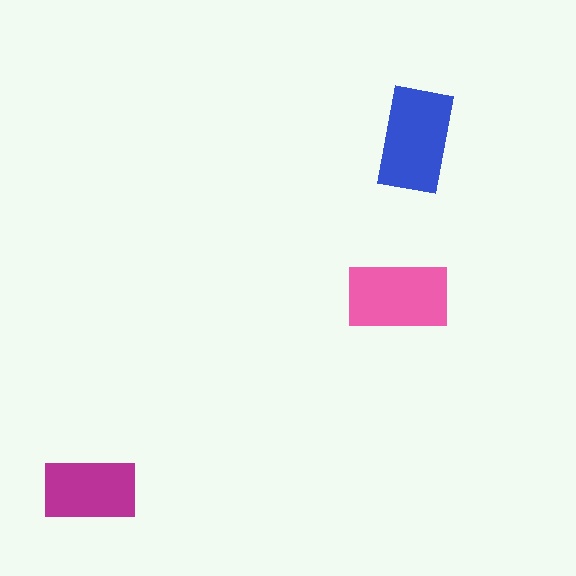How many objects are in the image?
There are 3 objects in the image.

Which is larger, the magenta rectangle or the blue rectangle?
The blue one.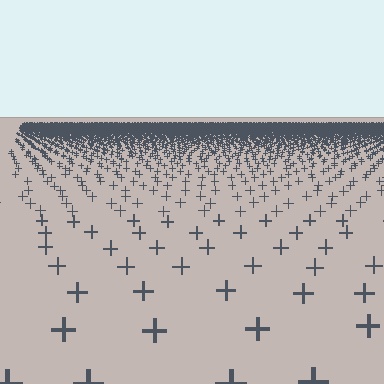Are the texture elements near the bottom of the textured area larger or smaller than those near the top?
Larger. Near the bottom, elements are closer to the viewer and appear at a bigger on-screen size.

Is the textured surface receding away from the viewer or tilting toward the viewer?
The surface is receding away from the viewer. Texture elements get smaller and denser toward the top.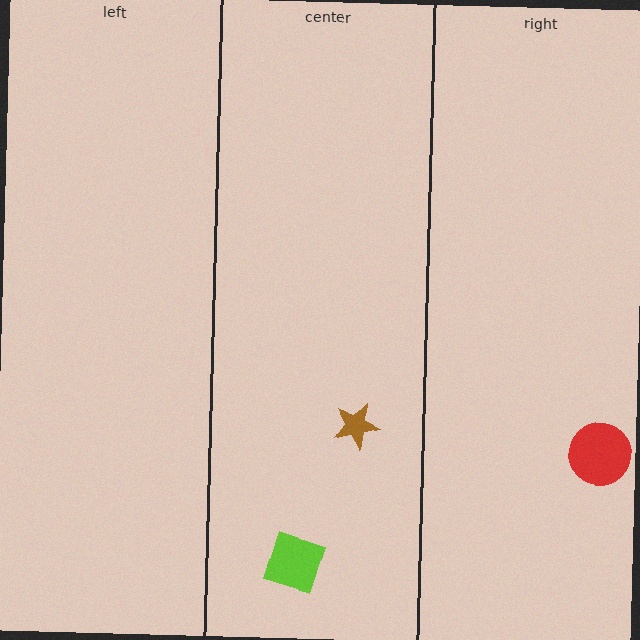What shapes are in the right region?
The red circle.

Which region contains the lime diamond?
The center region.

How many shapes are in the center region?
2.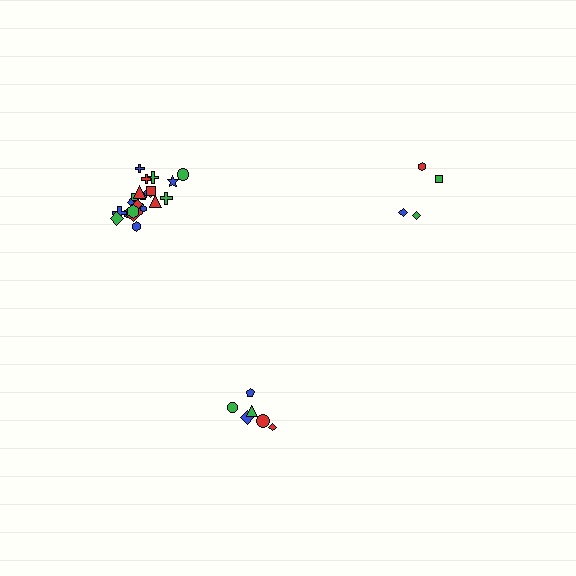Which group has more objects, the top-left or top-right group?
The top-left group.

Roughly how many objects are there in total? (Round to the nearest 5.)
Roughly 35 objects in total.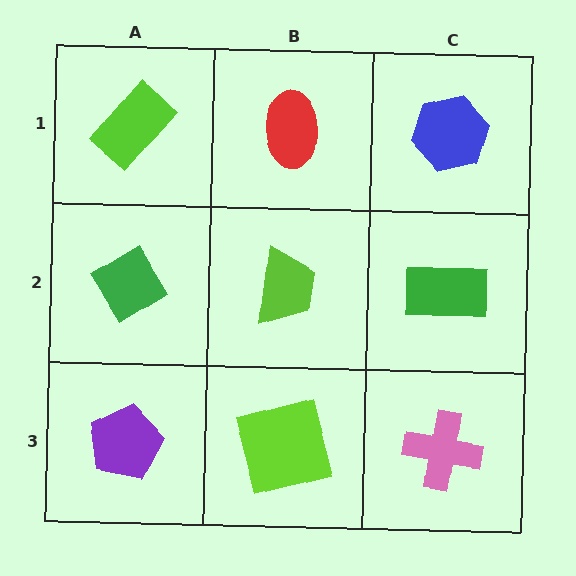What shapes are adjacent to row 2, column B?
A red ellipse (row 1, column B), a lime square (row 3, column B), a green diamond (row 2, column A), a green rectangle (row 2, column C).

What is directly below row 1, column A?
A green diamond.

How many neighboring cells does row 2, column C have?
3.